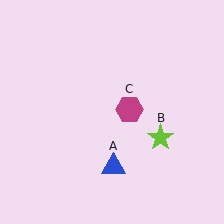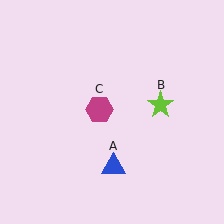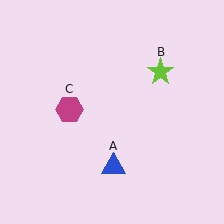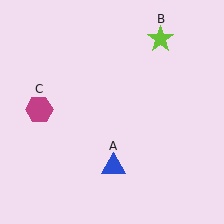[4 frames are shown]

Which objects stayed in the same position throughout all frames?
Blue triangle (object A) remained stationary.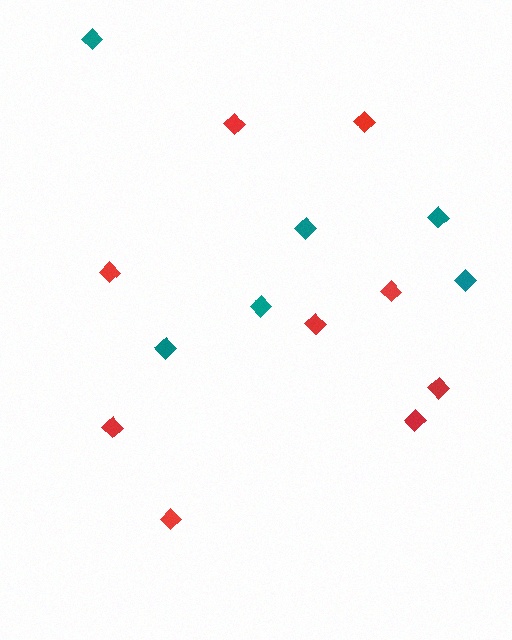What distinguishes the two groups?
There are 2 groups: one group of teal diamonds (6) and one group of red diamonds (9).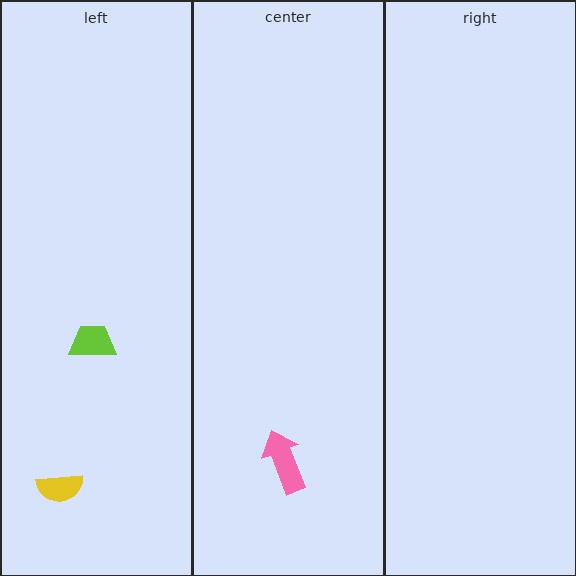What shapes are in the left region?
The lime trapezoid, the yellow semicircle.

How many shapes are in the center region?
1.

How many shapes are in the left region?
2.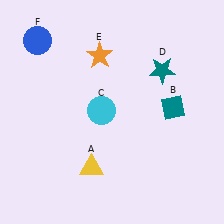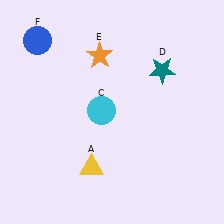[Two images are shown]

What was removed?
The teal diamond (B) was removed in Image 2.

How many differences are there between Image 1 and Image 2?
There is 1 difference between the two images.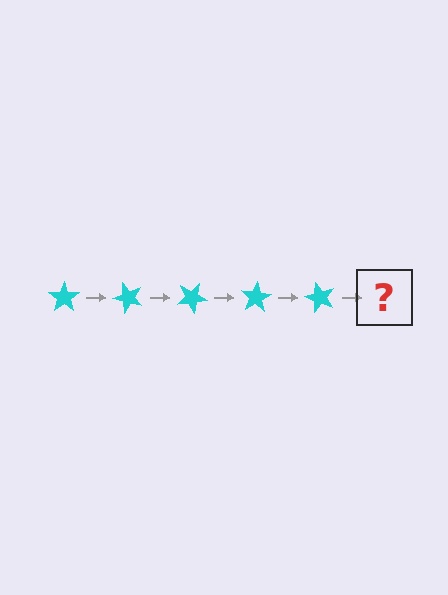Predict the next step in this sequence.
The next step is a cyan star rotated 250 degrees.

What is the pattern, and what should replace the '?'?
The pattern is that the star rotates 50 degrees each step. The '?' should be a cyan star rotated 250 degrees.